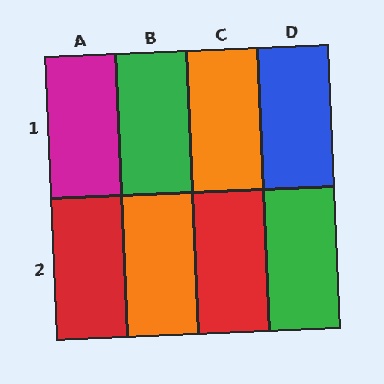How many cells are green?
2 cells are green.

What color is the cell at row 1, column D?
Blue.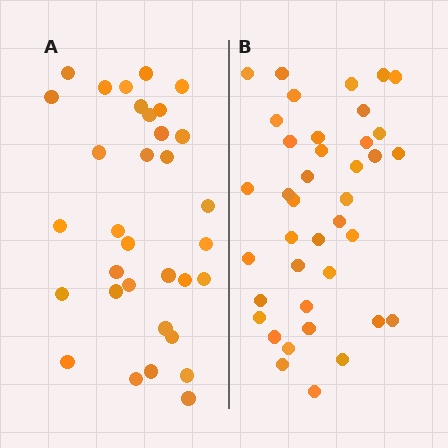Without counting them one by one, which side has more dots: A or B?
Region B (the right region) has more dots.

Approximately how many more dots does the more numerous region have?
Region B has about 6 more dots than region A.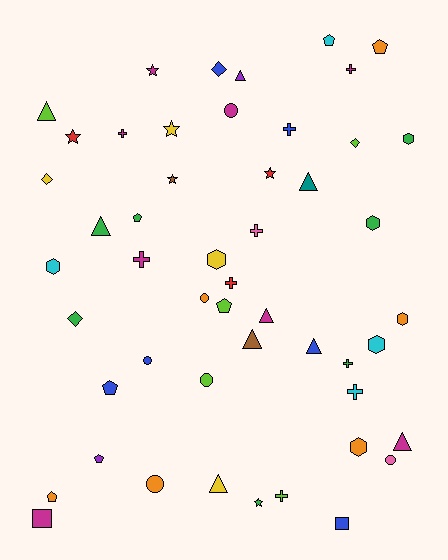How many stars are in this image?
There are 6 stars.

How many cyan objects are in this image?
There are 4 cyan objects.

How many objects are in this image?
There are 50 objects.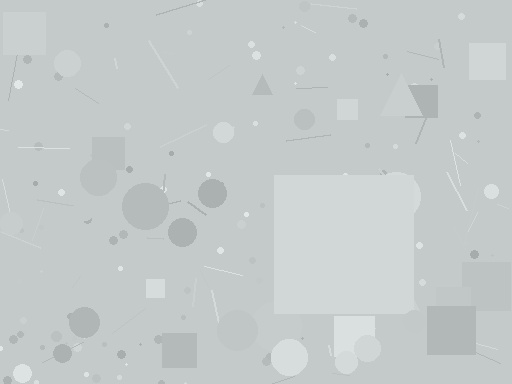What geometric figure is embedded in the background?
A square is embedded in the background.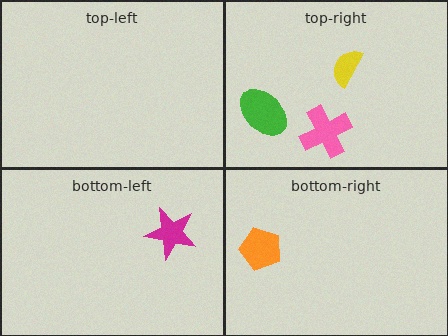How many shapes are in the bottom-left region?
1.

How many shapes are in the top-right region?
3.